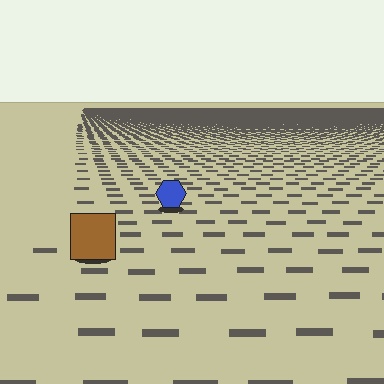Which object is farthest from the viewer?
The blue hexagon is farthest from the viewer. It appears smaller and the ground texture around it is denser.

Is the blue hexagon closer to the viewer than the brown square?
No. The brown square is closer — you can tell from the texture gradient: the ground texture is coarser near it.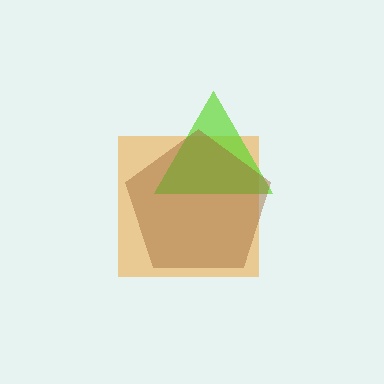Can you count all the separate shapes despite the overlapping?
Yes, there are 3 separate shapes.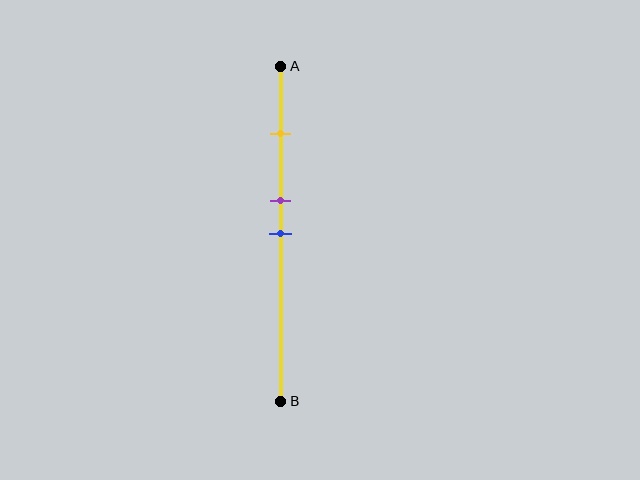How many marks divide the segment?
There are 3 marks dividing the segment.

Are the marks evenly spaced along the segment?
No, the marks are not evenly spaced.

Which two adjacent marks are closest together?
The purple and blue marks are the closest adjacent pair.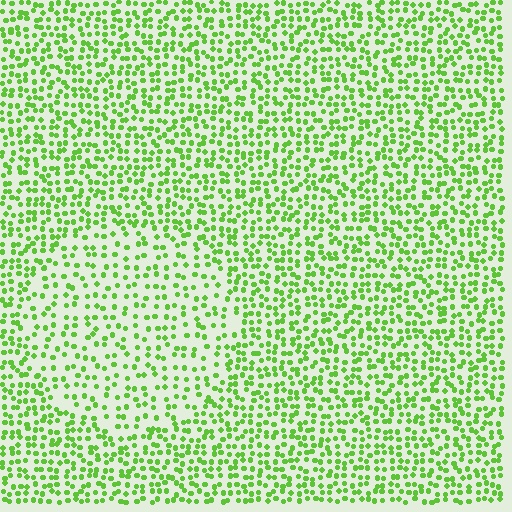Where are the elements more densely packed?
The elements are more densely packed outside the circle boundary.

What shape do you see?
I see a circle.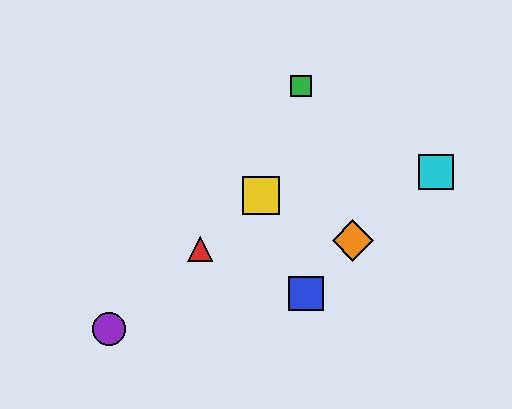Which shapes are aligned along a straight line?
The red triangle, the yellow square, the purple circle are aligned along a straight line.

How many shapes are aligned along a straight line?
3 shapes (the red triangle, the yellow square, the purple circle) are aligned along a straight line.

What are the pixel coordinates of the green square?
The green square is at (301, 86).